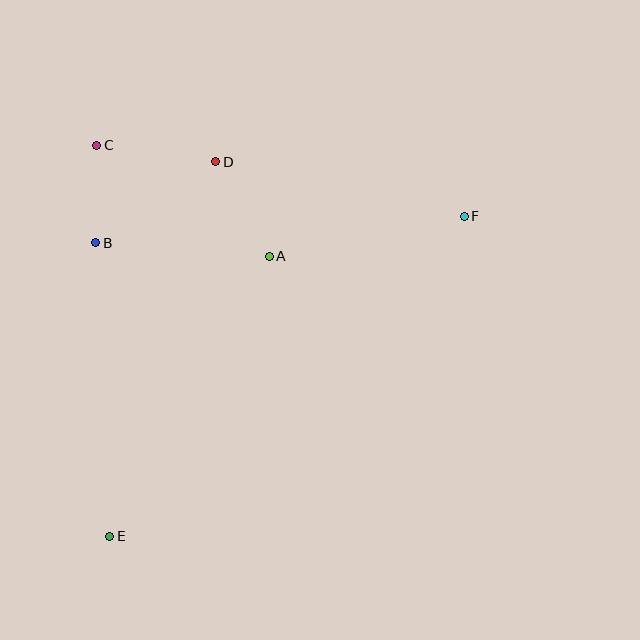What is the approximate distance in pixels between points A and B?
The distance between A and B is approximately 174 pixels.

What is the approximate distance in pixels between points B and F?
The distance between B and F is approximately 369 pixels.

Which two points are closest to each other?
Points B and C are closest to each other.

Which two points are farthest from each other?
Points E and F are farthest from each other.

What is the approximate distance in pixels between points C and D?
The distance between C and D is approximately 119 pixels.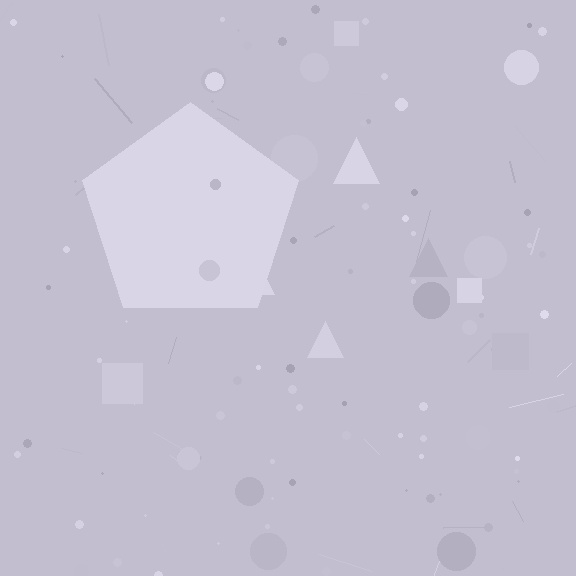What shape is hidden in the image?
A pentagon is hidden in the image.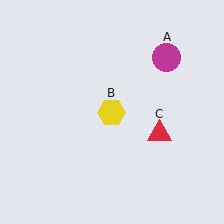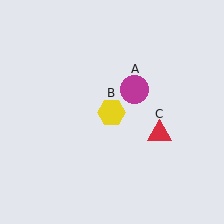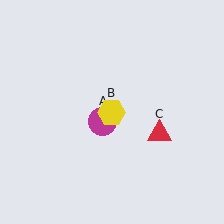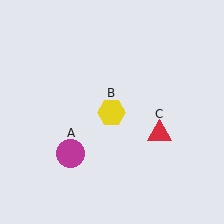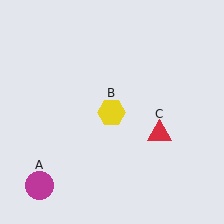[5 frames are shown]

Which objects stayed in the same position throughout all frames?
Yellow hexagon (object B) and red triangle (object C) remained stationary.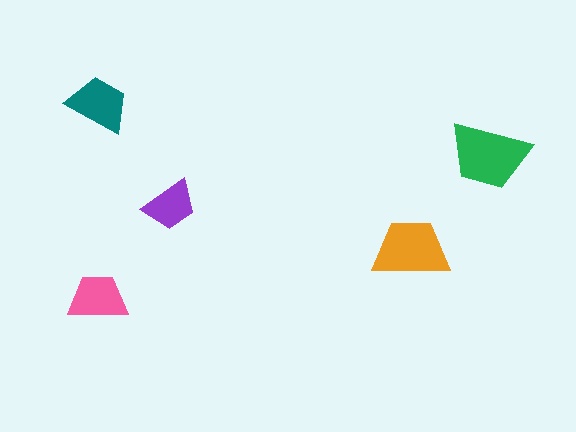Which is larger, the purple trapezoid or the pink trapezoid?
The pink one.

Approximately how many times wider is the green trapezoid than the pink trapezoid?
About 1.5 times wider.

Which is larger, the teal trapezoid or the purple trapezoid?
The teal one.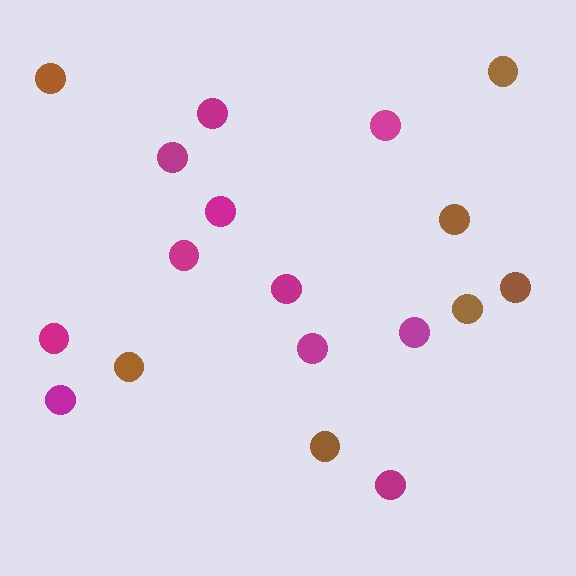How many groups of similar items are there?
There are 2 groups: one group of magenta circles (11) and one group of brown circles (7).